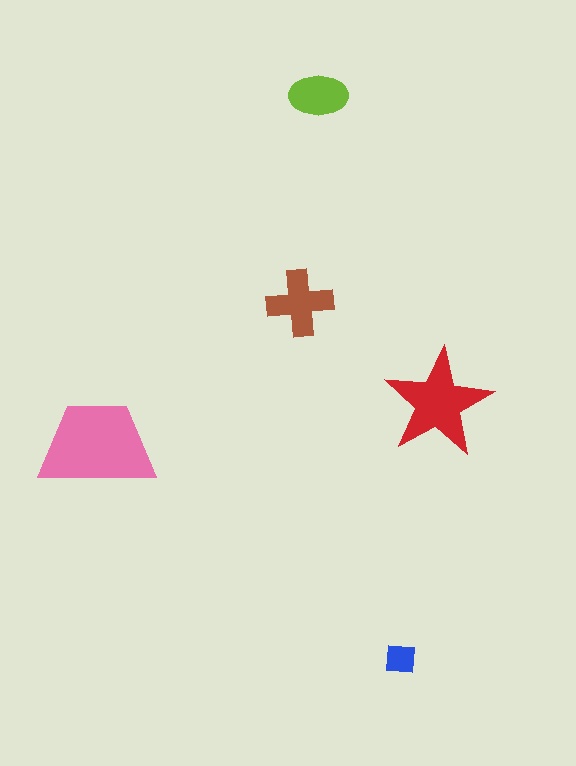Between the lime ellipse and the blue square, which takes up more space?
The lime ellipse.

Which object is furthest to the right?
The red star is rightmost.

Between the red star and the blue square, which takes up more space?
The red star.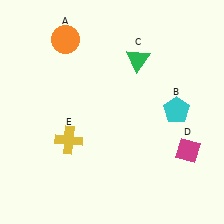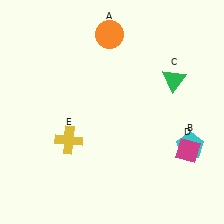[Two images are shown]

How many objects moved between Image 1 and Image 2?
3 objects moved between the two images.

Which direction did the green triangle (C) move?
The green triangle (C) moved right.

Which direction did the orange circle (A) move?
The orange circle (A) moved right.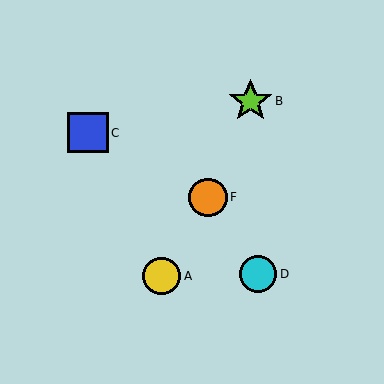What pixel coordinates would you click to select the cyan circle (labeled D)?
Click at (258, 274) to select the cyan circle D.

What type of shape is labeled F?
Shape F is an orange circle.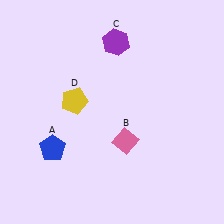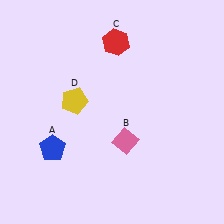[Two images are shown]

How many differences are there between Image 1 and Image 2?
There is 1 difference between the two images.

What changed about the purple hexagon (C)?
In Image 1, C is purple. In Image 2, it changed to red.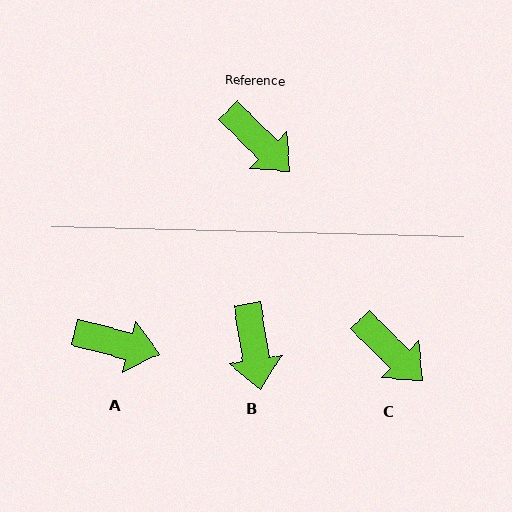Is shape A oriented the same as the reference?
No, it is off by about 30 degrees.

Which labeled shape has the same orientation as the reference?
C.